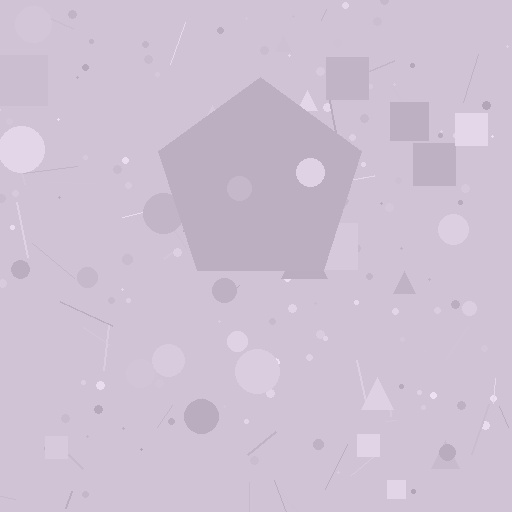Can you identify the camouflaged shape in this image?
The camouflaged shape is a pentagon.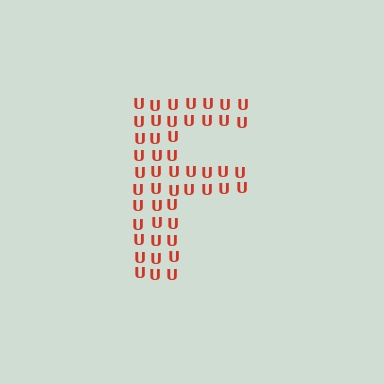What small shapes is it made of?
It is made of small letter U's.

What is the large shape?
The large shape is the letter F.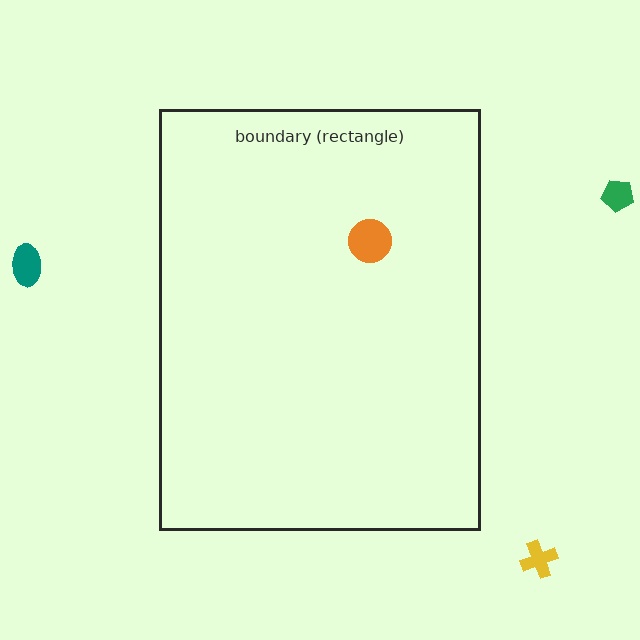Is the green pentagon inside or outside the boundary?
Outside.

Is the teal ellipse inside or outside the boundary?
Outside.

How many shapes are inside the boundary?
1 inside, 3 outside.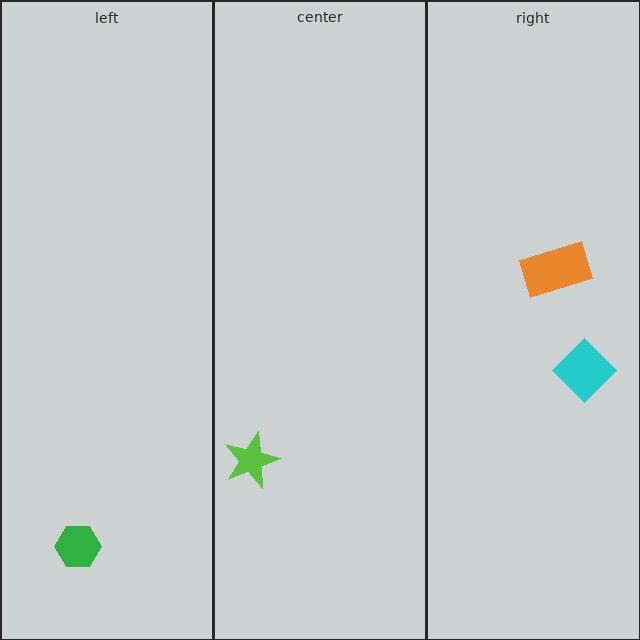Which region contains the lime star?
The center region.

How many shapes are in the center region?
1.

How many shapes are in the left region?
1.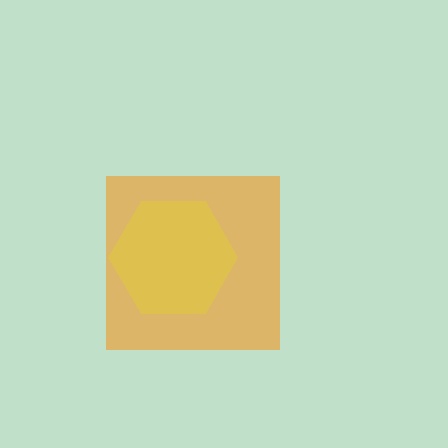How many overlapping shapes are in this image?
There are 2 overlapping shapes in the image.